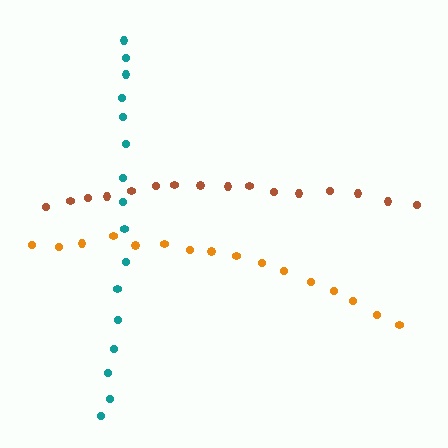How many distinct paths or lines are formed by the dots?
There are 3 distinct paths.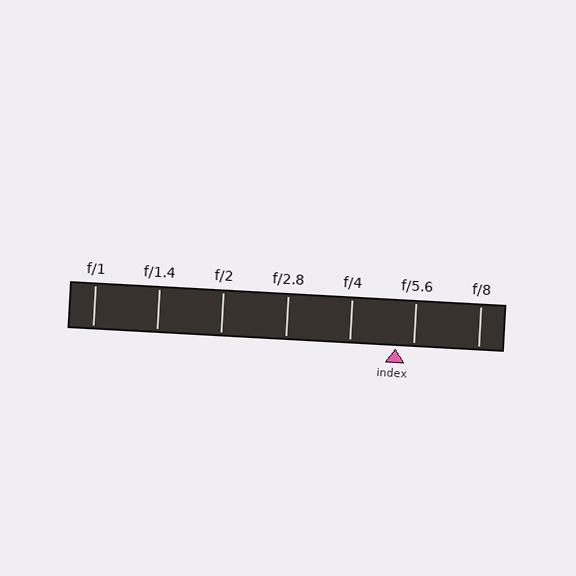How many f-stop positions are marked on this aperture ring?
There are 7 f-stop positions marked.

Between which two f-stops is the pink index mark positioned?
The index mark is between f/4 and f/5.6.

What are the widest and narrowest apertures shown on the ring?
The widest aperture shown is f/1 and the narrowest is f/8.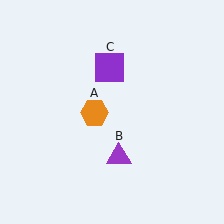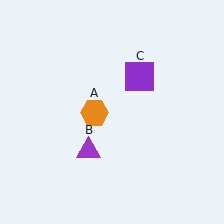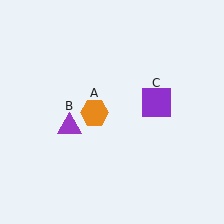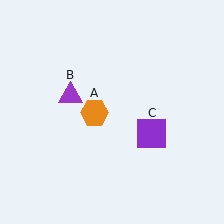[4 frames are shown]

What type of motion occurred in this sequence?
The purple triangle (object B), purple square (object C) rotated clockwise around the center of the scene.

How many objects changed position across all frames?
2 objects changed position: purple triangle (object B), purple square (object C).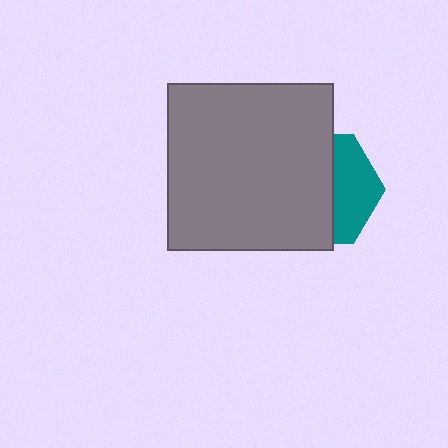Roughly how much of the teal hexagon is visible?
A small part of it is visible (roughly 38%).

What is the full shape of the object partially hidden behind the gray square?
The partially hidden object is a teal hexagon.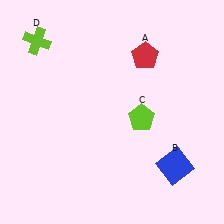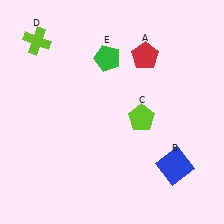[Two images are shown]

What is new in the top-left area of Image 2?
A green pentagon (E) was added in the top-left area of Image 2.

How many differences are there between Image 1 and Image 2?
There is 1 difference between the two images.